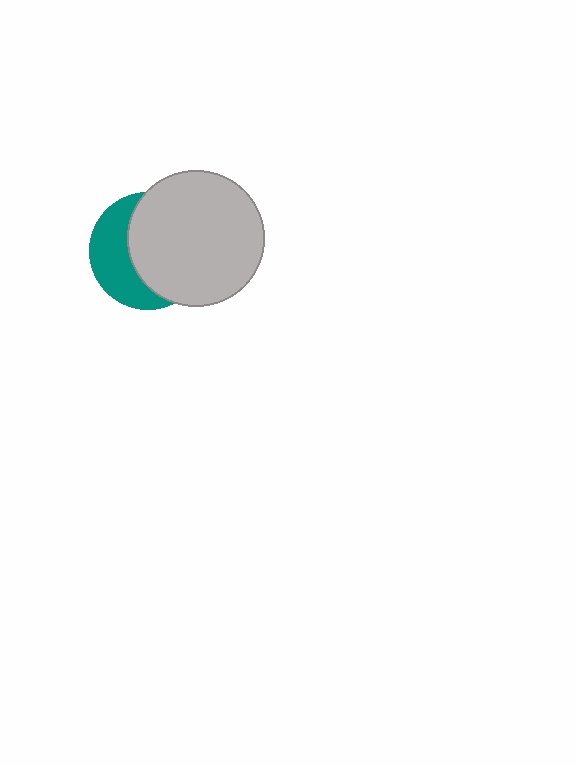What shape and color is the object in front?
The object in front is a light gray circle.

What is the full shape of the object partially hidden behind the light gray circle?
The partially hidden object is a teal circle.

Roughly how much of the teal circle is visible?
A small part of it is visible (roughly 40%).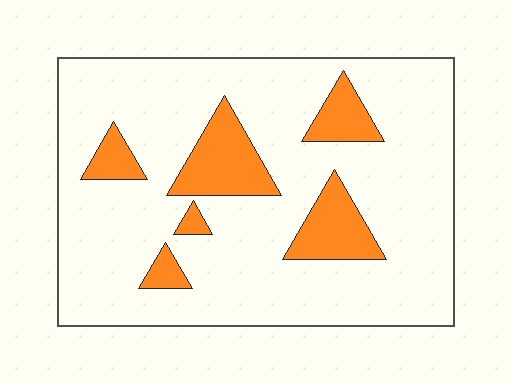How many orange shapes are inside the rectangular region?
6.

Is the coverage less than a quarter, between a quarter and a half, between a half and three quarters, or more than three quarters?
Less than a quarter.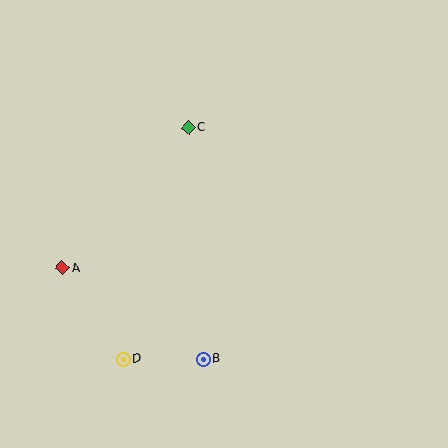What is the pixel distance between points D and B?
The distance between D and B is 80 pixels.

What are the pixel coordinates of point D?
Point D is at (123, 359).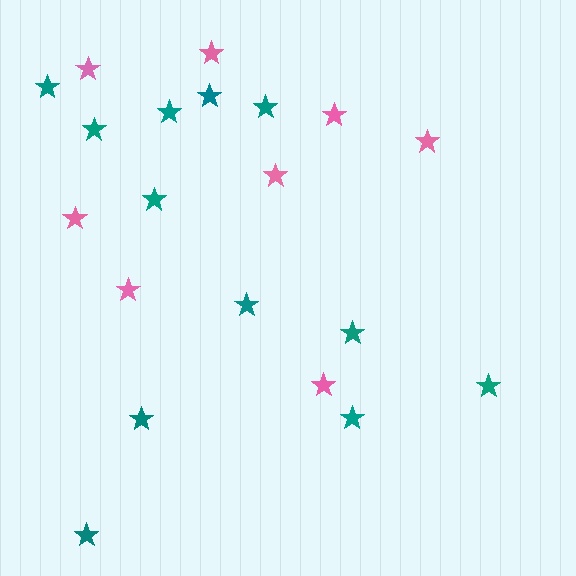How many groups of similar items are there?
There are 2 groups: one group of teal stars (12) and one group of pink stars (8).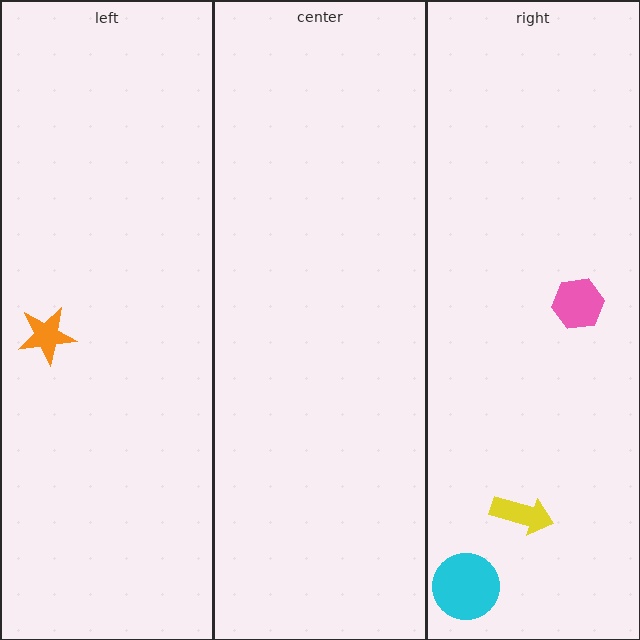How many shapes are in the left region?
1.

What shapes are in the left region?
The orange star.